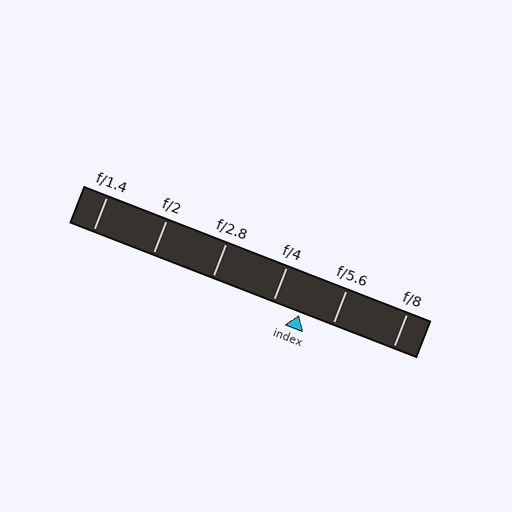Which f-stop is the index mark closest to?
The index mark is closest to f/4.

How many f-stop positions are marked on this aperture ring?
There are 6 f-stop positions marked.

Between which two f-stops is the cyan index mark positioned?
The index mark is between f/4 and f/5.6.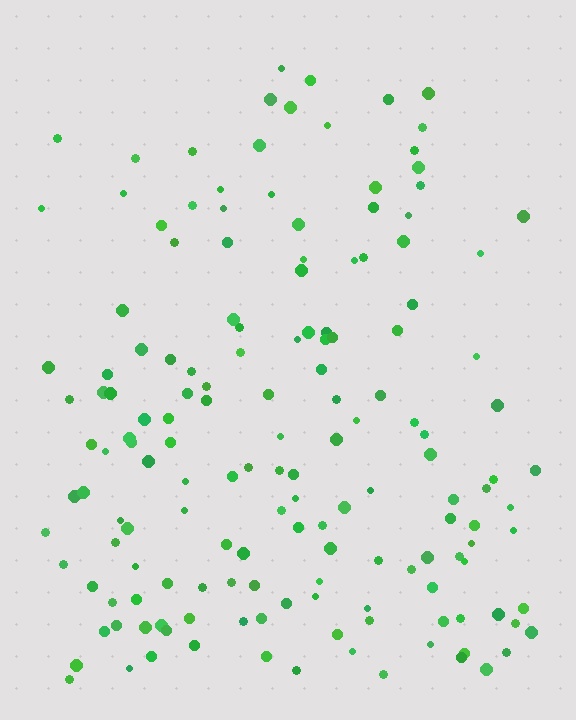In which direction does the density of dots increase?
From top to bottom, with the bottom side densest.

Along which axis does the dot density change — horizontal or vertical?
Vertical.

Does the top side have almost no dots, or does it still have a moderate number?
Still a moderate number, just noticeably fewer than the bottom.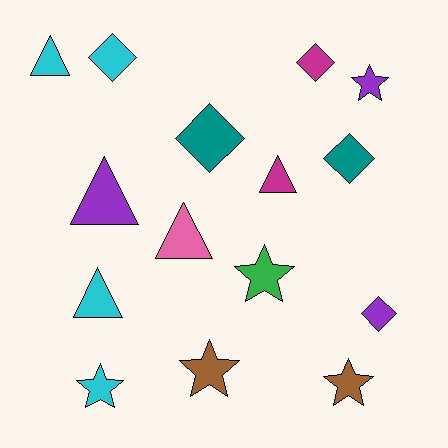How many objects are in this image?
There are 15 objects.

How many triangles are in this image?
There are 5 triangles.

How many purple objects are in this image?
There are 3 purple objects.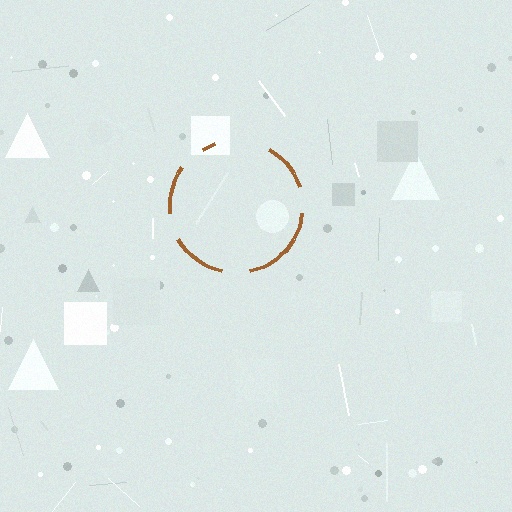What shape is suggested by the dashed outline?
The dashed outline suggests a circle.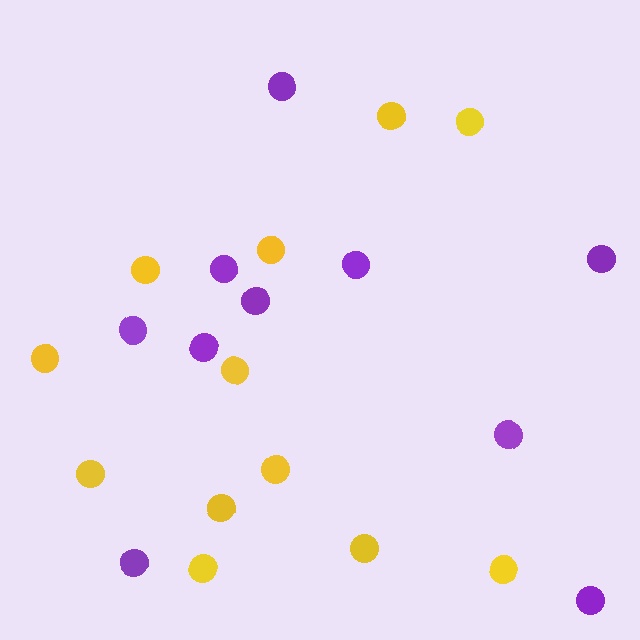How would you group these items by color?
There are 2 groups: one group of purple circles (10) and one group of yellow circles (12).